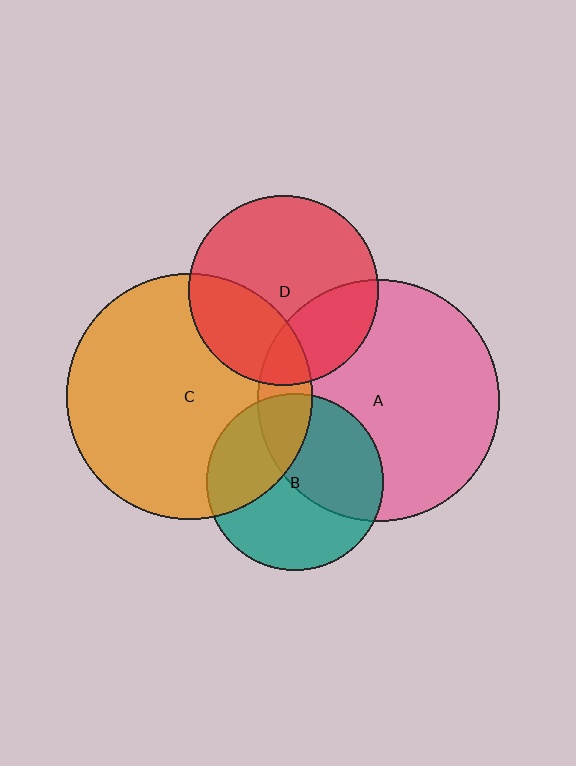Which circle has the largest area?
Circle C (orange).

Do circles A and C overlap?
Yes.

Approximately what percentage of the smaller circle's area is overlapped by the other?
Approximately 15%.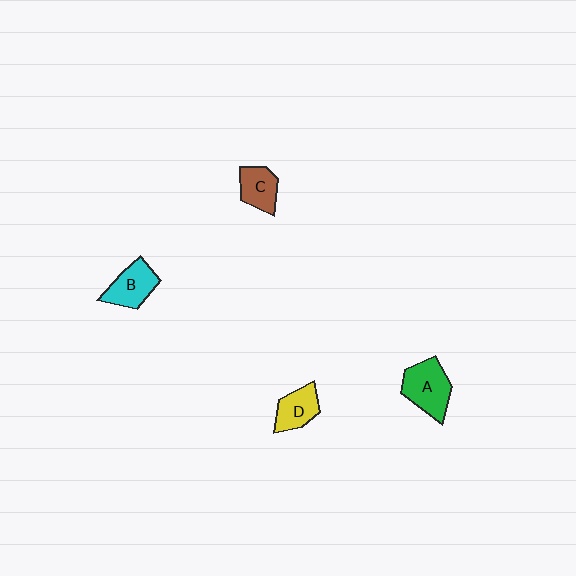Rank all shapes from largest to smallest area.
From largest to smallest: A (green), B (cyan), D (yellow), C (brown).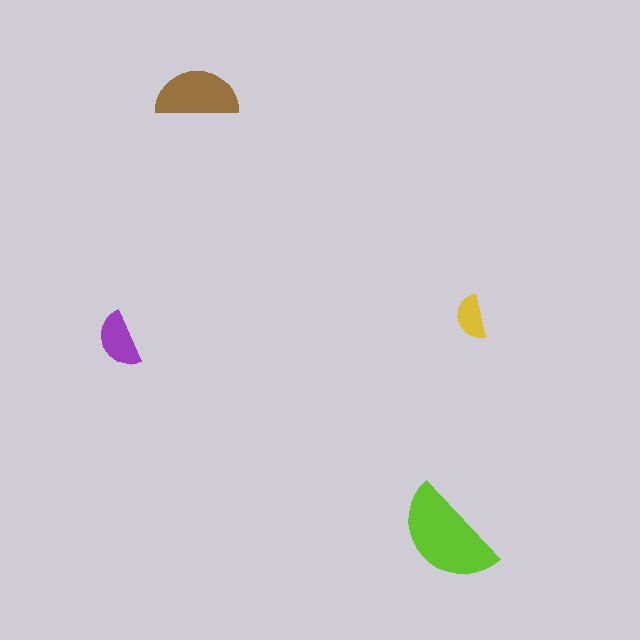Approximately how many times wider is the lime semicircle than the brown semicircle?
About 1.5 times wider.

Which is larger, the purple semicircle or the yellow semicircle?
The purple one.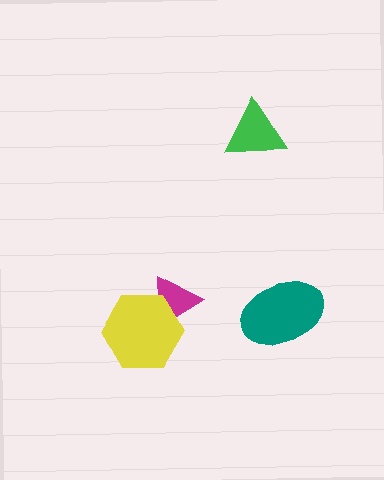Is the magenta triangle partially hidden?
Yes, it is partially covered by another shape.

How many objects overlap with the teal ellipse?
0 objects overlap with the teal ellipse.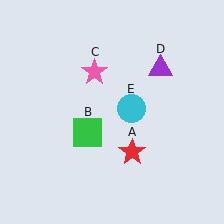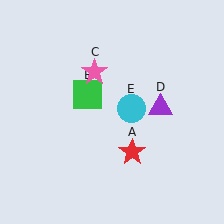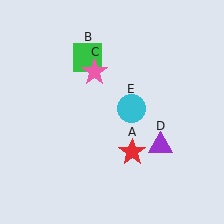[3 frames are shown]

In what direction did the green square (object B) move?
The green square (object B) moved up.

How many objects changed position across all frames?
2 objects changed position: green square (object B), purple triangle (object D).